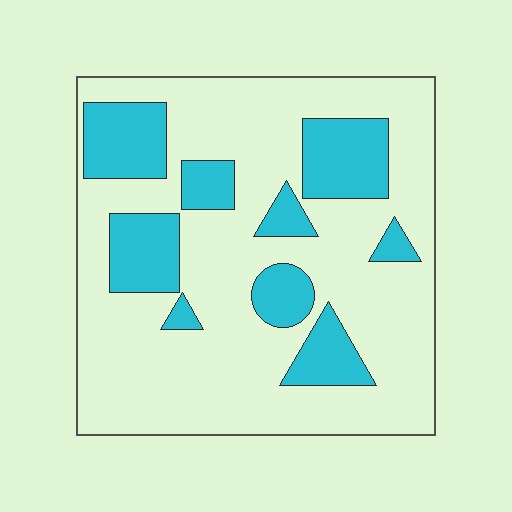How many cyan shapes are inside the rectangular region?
9.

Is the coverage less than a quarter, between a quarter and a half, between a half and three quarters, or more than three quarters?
Between a quarter and a half.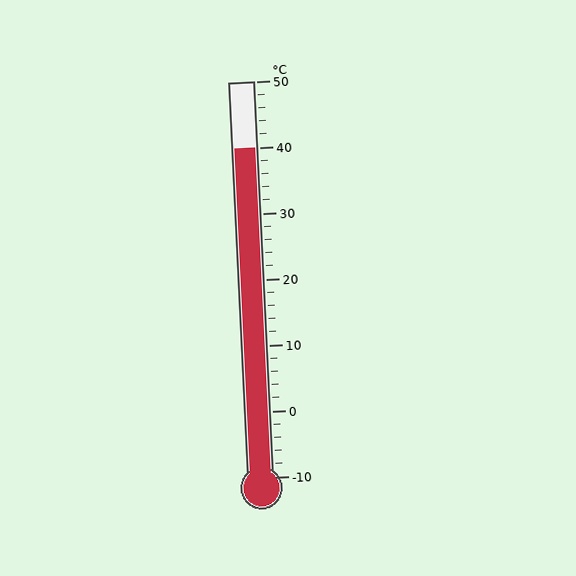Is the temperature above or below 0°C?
The temperature is above 0°C.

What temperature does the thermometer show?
The thermometer shows approximately 40°C.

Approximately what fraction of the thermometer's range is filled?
The thermometer is filled to approximately 85% of its range.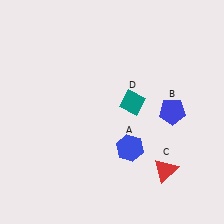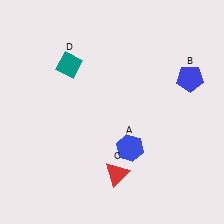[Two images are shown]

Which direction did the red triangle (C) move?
The red triangle (C) moved left.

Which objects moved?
The objects that moved are: the blue pentagon (B), the red triangle (C), the teal diamond (D).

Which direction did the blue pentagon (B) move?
The blue pentagon (B) moved up.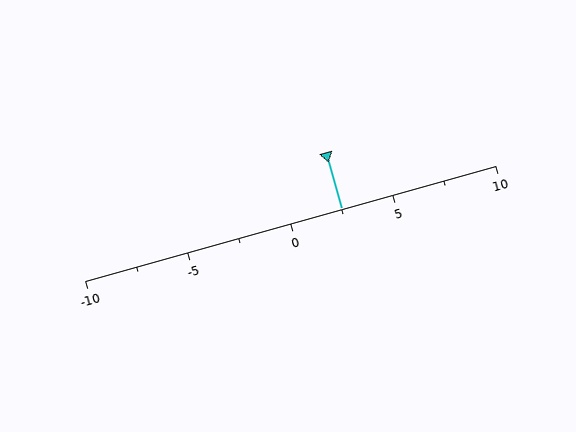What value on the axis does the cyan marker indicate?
The marker indicates approximately 2.5.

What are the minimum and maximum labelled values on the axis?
The axis runs from -10 to 10.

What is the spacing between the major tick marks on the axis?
The major ticks are spaced 5 apart.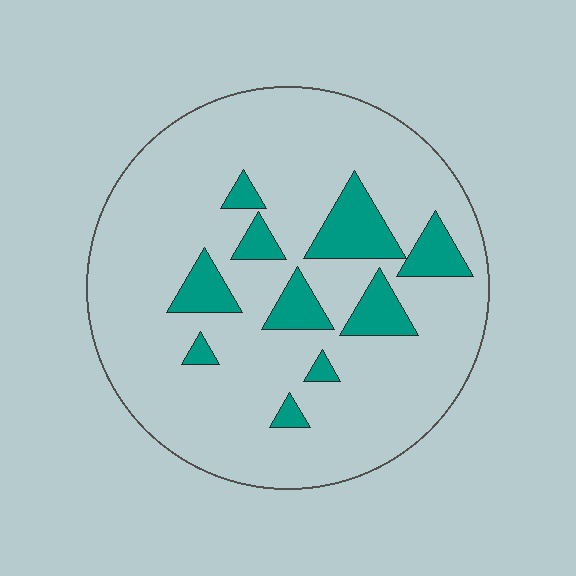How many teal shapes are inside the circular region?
10.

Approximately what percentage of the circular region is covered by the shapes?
Approximately 15%.